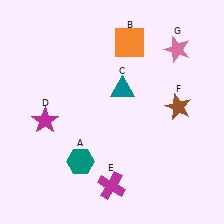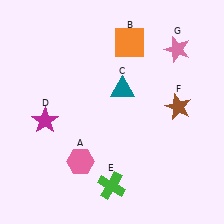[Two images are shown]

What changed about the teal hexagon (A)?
In Image 1, A is teal. In Image 2, it changed to pink.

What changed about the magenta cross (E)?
In Image 1, E is magenta. In Image 2, it changed to green.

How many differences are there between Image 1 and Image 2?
There are 2 differences between the two images.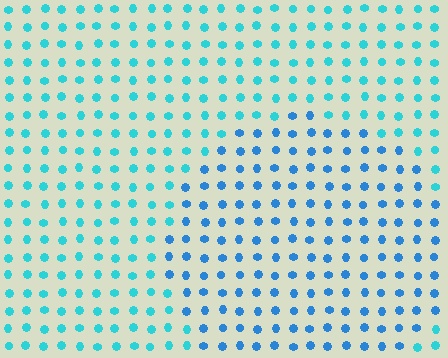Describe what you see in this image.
The image is filled with small cyan elements in a uniform arrangement. A circle-shaped region is visible where the elements are tinted to a slightly different hue, forming a subtle color boundary.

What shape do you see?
I see a circle.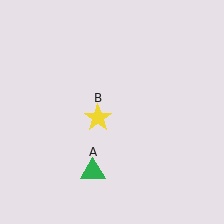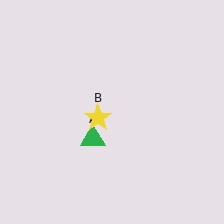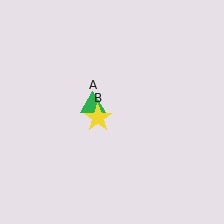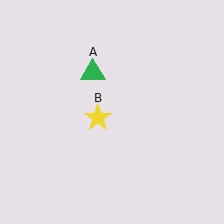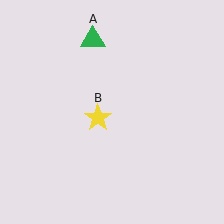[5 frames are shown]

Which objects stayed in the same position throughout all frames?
Yellow star (object B) remained stationary.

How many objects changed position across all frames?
1 object changed position: green triangle (object A).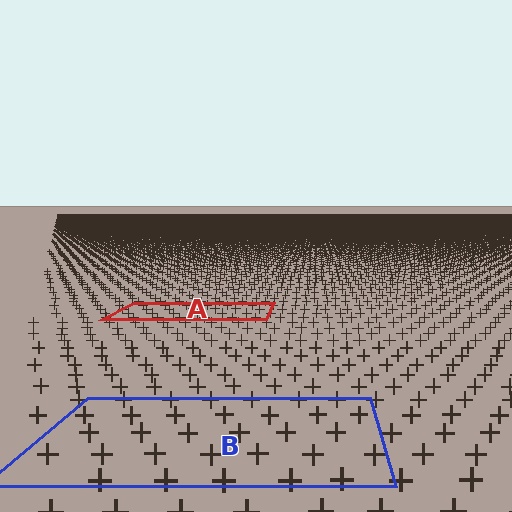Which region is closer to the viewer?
Region B is closer. The texture elements there are larger and more spread out.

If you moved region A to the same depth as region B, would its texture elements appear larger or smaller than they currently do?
They would appear larger. At a closer depth, the same texture elements are projected at a bigger on-screen size.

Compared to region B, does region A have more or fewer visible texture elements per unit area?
Region A has more texture elements per unit area — they are packed more densely because it is farther away.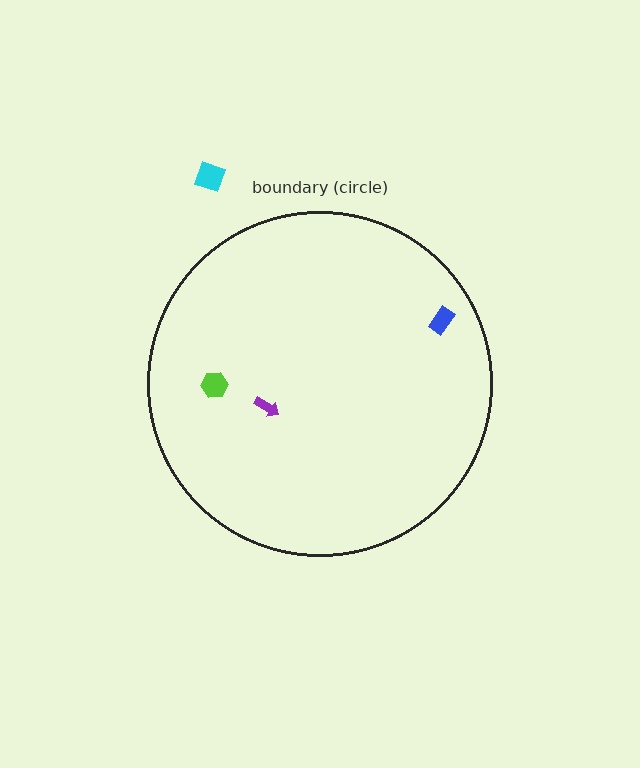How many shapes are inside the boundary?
3 inside, 1 outside.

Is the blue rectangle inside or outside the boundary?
Inside.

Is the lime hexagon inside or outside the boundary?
Inside.